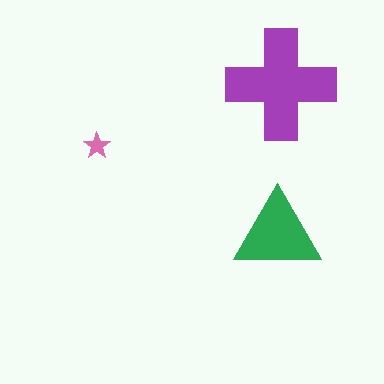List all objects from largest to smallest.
The purple cross, the green triangle, the pink star.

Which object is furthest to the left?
The pink star is leftmost.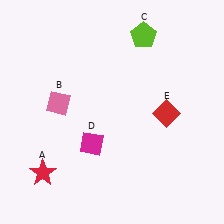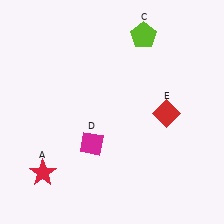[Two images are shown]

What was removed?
The pink diamond (B) was removed in Image 2.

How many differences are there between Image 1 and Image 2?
There is 1 difference between the two images.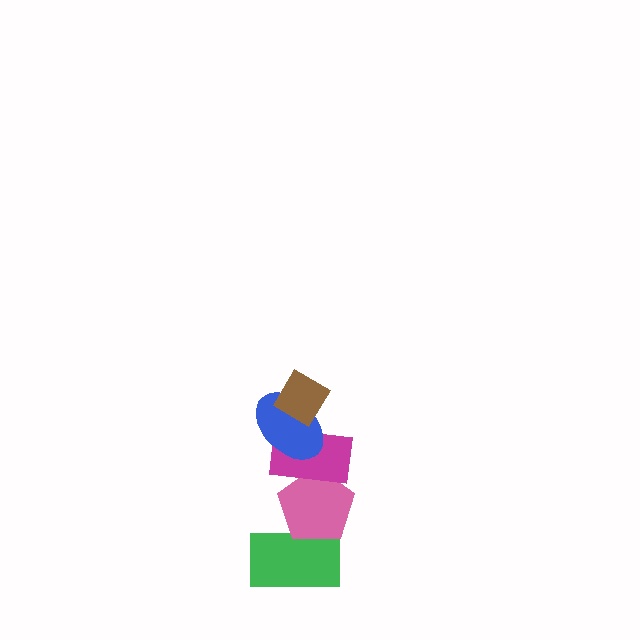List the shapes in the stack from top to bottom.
From top to bottom: the brown diamond, the blue ellipse, the magenta rectangle, the pink pentagon, the green rectangle.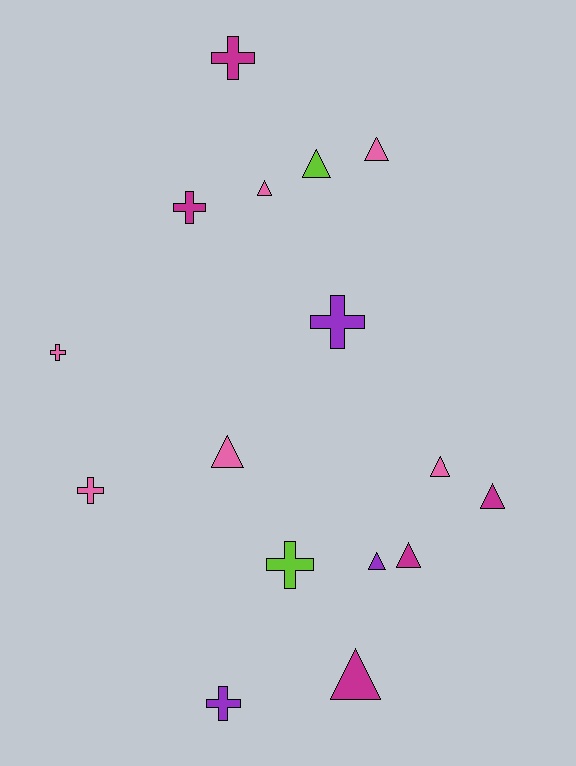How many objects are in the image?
There are 16 objects.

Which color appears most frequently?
Pink, with 6 objects.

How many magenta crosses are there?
There are 2 magenta crosses.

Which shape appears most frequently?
Triangle, with 9 objects.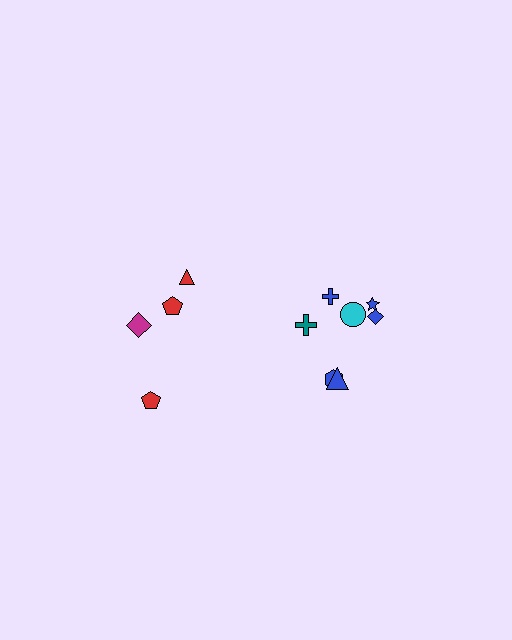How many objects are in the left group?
There are 4 objects.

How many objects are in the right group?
There are 7 objects.